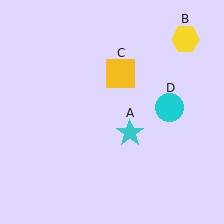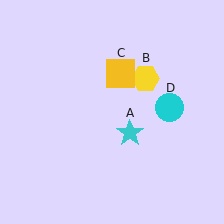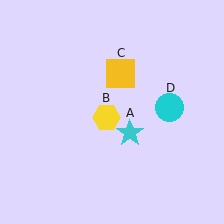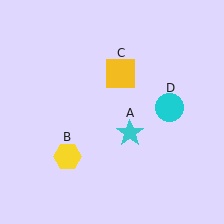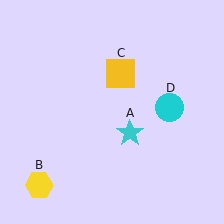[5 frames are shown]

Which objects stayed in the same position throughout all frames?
Cyan star (object A) and yellow square (object C) and cyan circle (object D) remained stationary.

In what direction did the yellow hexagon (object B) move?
The yellow hexagon (object B) moved down and to the left.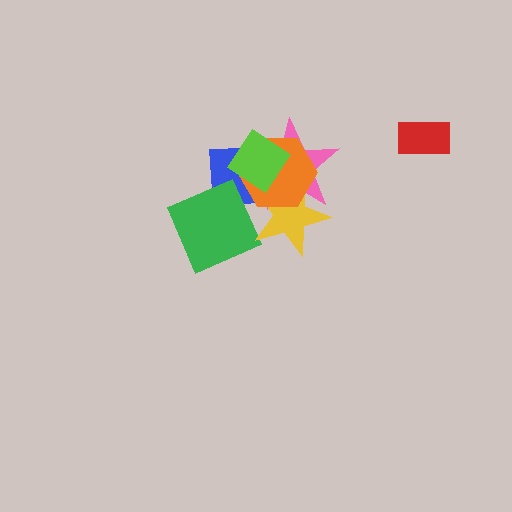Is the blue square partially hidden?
Yes, it is partially covered by another shape.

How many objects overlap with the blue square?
5 objects overlap with the blue square.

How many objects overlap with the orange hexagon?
4 objects overlap with the orange hexagon.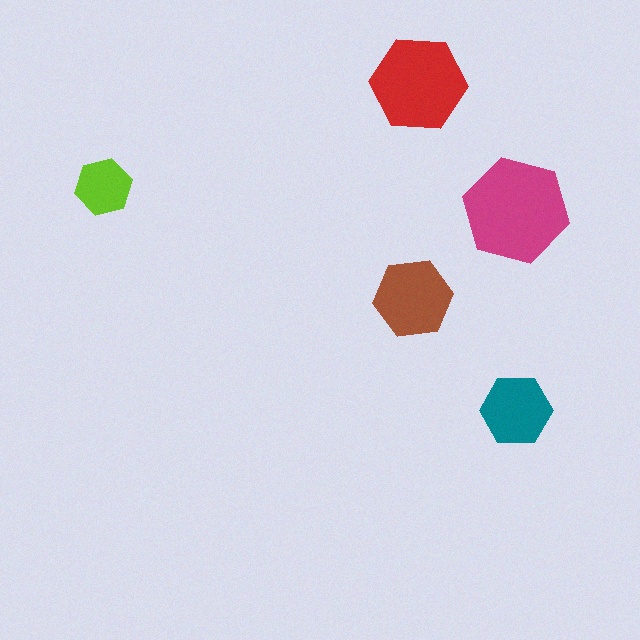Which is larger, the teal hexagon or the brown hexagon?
The brown one.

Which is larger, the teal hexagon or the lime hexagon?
The teal one.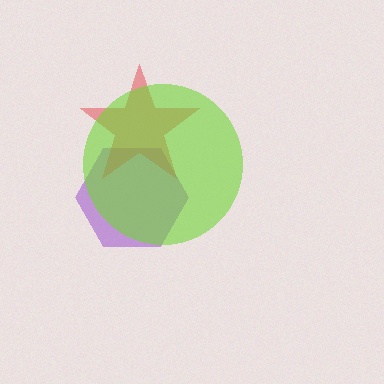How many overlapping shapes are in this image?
There are 3 overlapping shapes in the image.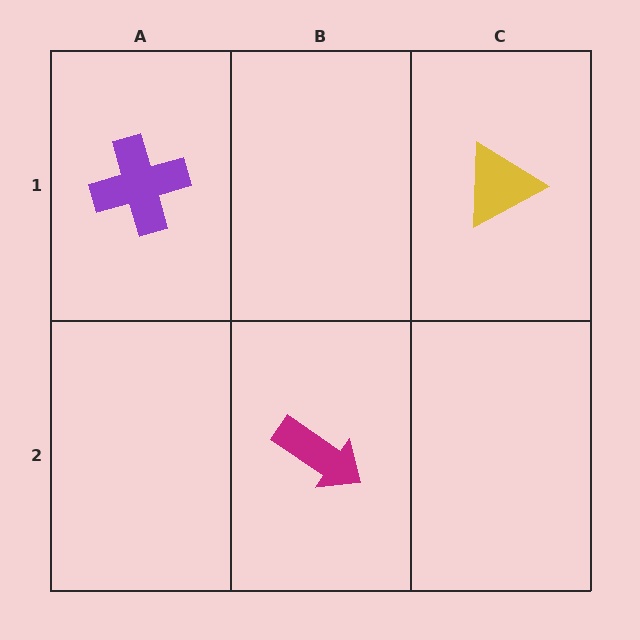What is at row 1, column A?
A purple cross.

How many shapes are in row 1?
2 shapes.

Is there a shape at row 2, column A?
No, that cell is empty.